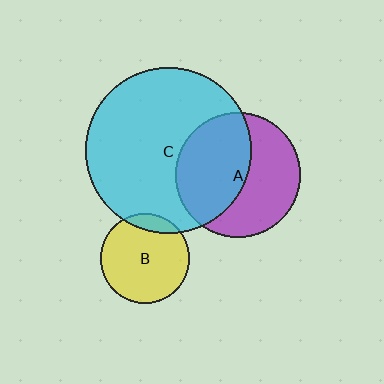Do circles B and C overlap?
Yes.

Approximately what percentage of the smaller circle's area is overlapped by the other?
Approximately 10%.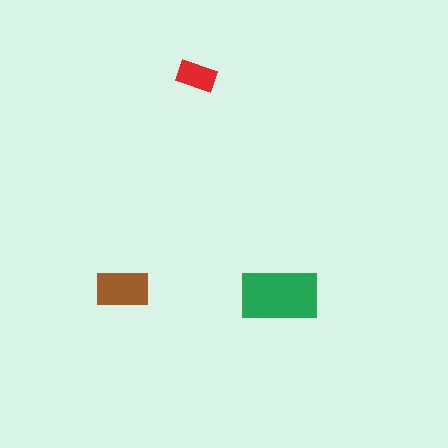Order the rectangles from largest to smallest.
the green one, the brown one, the red one.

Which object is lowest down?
The green rectangle is bottommost.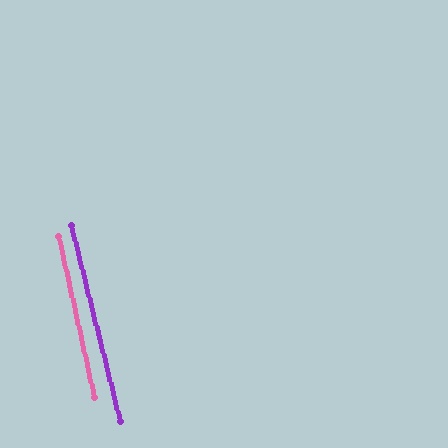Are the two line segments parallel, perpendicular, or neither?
Parallel — their directions differ by only 1.8°.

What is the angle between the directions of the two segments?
Approximately 2 degrees.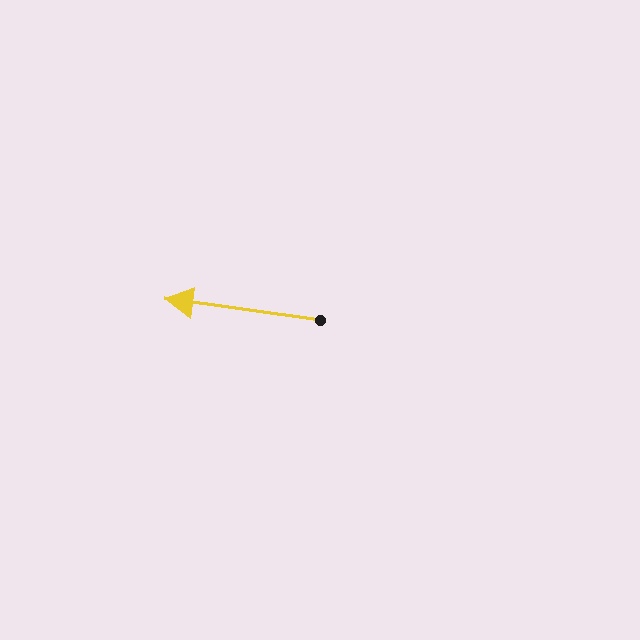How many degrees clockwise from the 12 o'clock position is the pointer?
Approximately 278 degrees.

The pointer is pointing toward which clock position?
Roughly 9 o'clock.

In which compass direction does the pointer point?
West.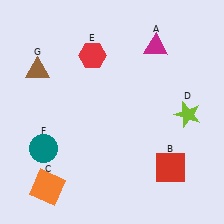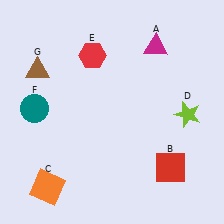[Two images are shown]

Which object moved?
The teal circle (F) moved up.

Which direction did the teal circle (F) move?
The teal circle (F) moved up.